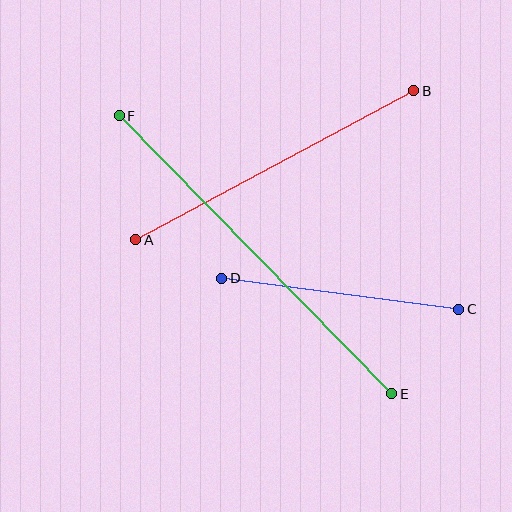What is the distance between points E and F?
The distance is approximately 390 pixels.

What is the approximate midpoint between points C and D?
The midpoint is at approximately (340, 294) pixels.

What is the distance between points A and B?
The distance is approximately 315 pixels.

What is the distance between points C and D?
The distance is approximately 239 pixels.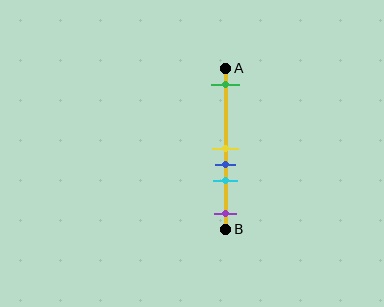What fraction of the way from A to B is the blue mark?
The blue mark is approximately 60% (0.6) of the way from A to B.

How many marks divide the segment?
There are 5 marks dividing the segment.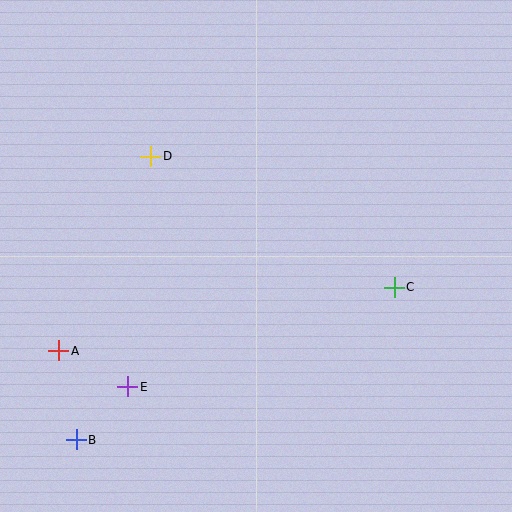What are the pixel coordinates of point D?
Point D is at (151, 156).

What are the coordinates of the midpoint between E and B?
The midpoint between E and B is at (102, 413).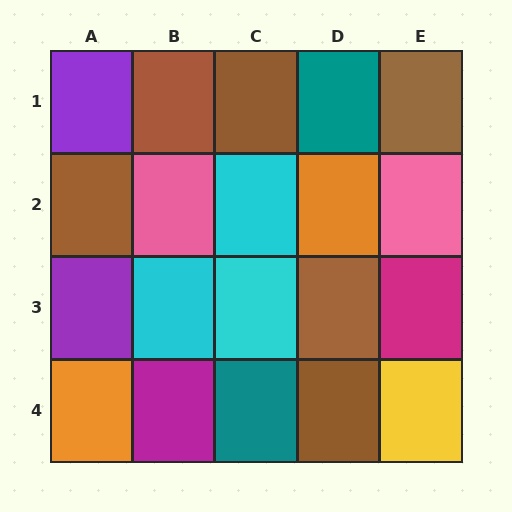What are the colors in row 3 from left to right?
Purple, cyan, cyan, brown, magenta.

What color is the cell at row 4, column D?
Brown.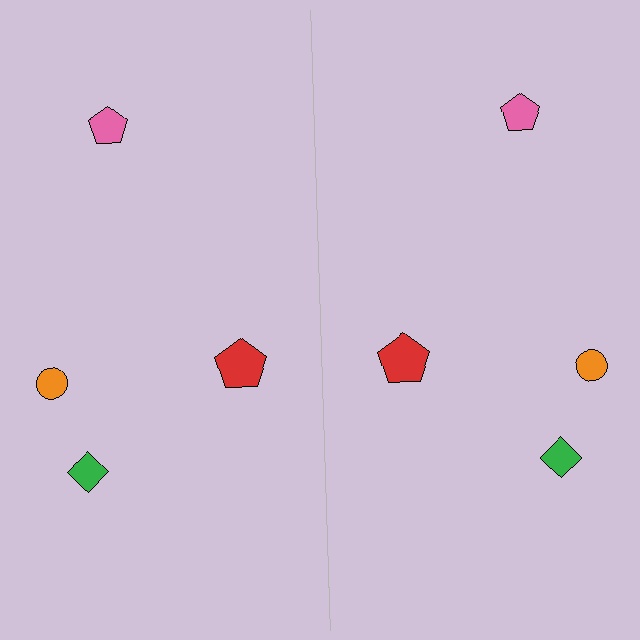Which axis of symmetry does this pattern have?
The pattern has a vertical axis of symmetry running through the center of the image.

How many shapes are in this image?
There are 8 shapes in this image.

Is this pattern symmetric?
Yes, this pattern has bilateral (reflection) symmetry.